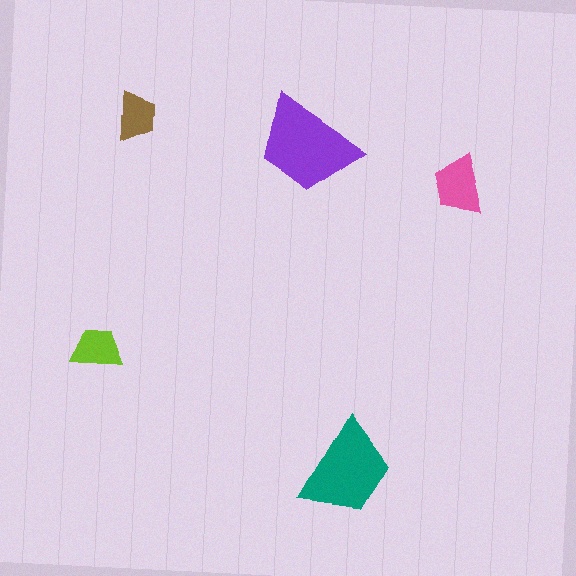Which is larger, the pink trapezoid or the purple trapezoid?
The purple one.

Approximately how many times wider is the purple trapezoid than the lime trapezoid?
About 2 times wider.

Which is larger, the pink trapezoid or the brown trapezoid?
The pink one.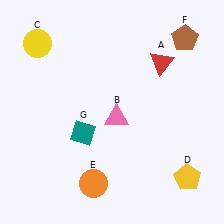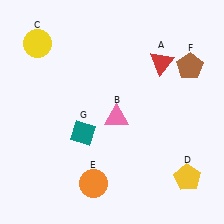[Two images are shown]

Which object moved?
The brown pentagon (F) moved down.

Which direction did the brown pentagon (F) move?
The brown pentagon (F) moved down.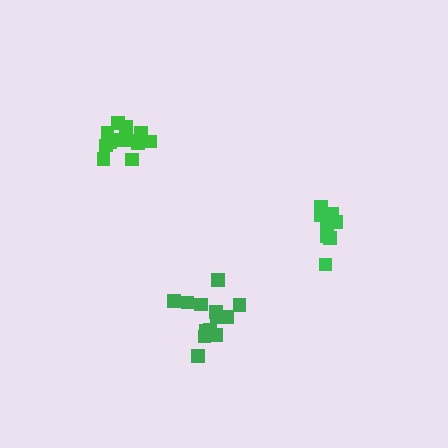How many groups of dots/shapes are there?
There are 3 groups.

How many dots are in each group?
Group 1: 11 dots, Group 2: 14 dots, Group 3: 14 dots (39 total).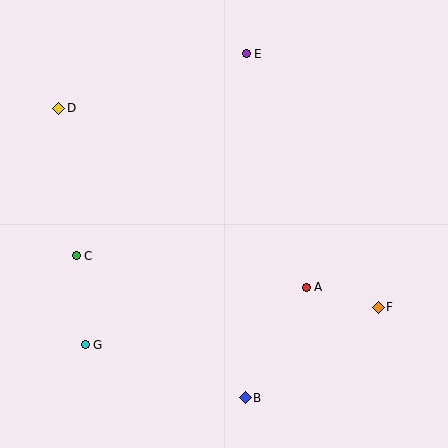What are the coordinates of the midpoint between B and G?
The midpoint between B and G is at (165, 371).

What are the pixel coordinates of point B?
Point B is at (245, 398).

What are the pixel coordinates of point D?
Point D is at (59, 108).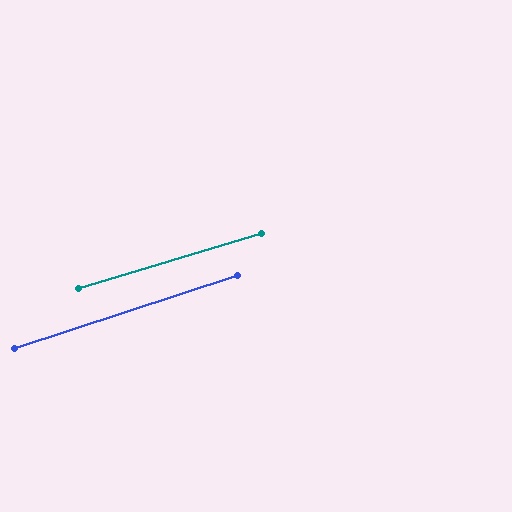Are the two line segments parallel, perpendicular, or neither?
Parallel — their directions differ by only 1.6°.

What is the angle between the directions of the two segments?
Approximately 2 degrees.